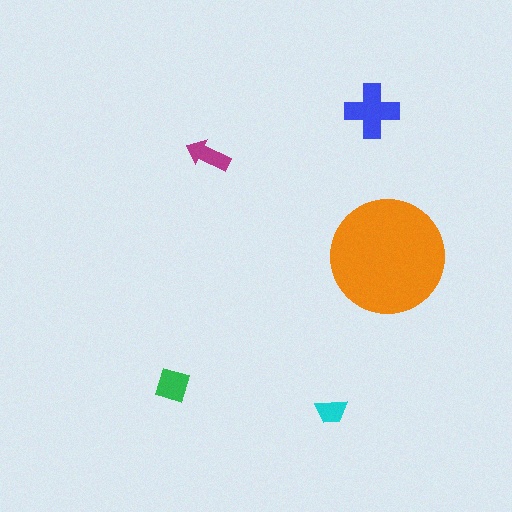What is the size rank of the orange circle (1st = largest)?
1st.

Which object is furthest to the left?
The green diamond is leftmost.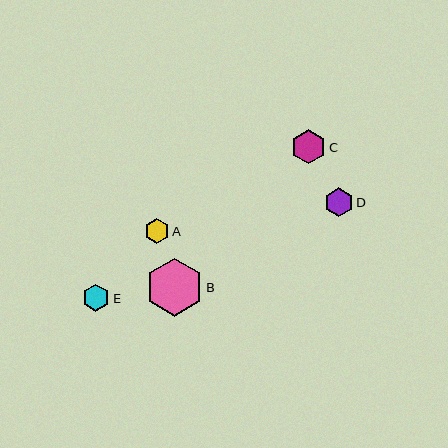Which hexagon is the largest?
Hexagon B is the largest with a size of approximately 58 pixels.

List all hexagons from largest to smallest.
From largest to smallest: B, C, D, E, A.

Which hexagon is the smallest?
Hexagon A is the smallest with a size of approximately 24 pixels.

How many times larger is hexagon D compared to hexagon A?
Hexagon D is approximately 1.2 times the size of hexagon A.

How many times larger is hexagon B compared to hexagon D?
Hexagon B is approximately 2.0 times the size of hexagon D.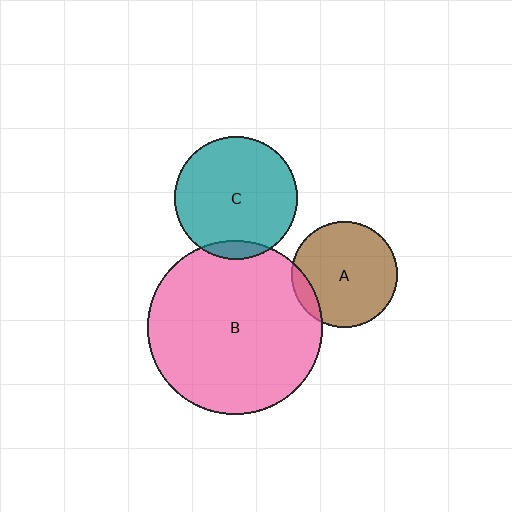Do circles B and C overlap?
Yes.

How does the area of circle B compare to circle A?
Approximately 2.7 times.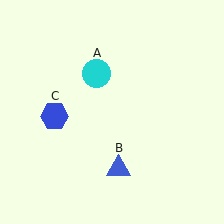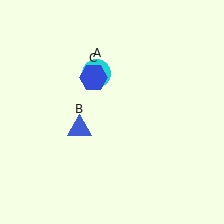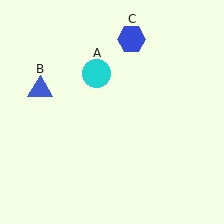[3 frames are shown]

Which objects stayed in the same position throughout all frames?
Cyan circle (object A) remained stationary.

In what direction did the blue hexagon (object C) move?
The blue hexagon (object C) moved up and to the right.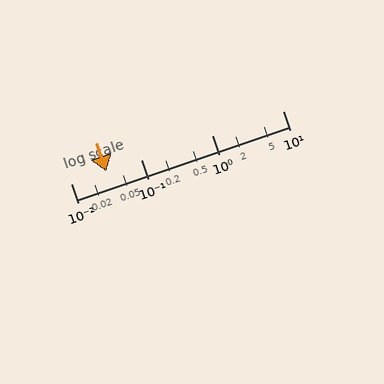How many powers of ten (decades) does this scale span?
The scale spans 3 decades, from 0.01 to 10.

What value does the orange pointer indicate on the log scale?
The pointer indicates approximately 0.032.